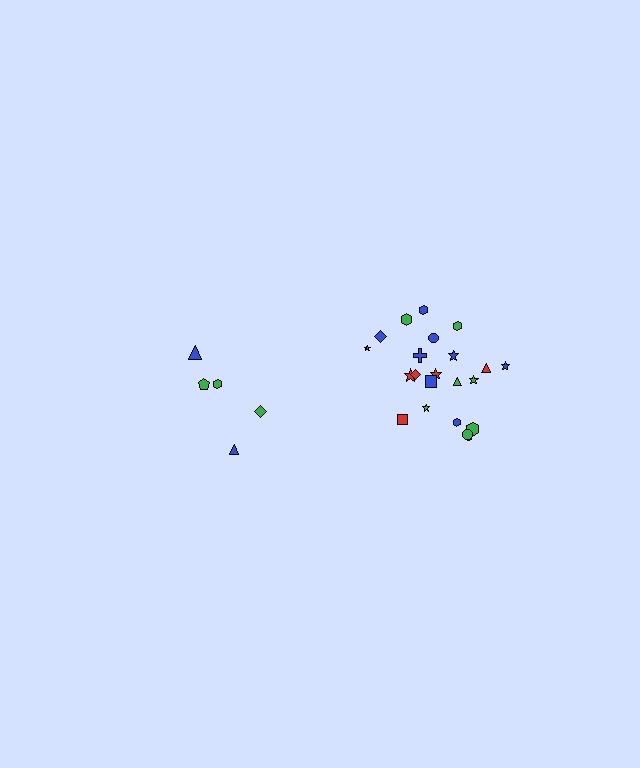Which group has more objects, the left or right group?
The right group.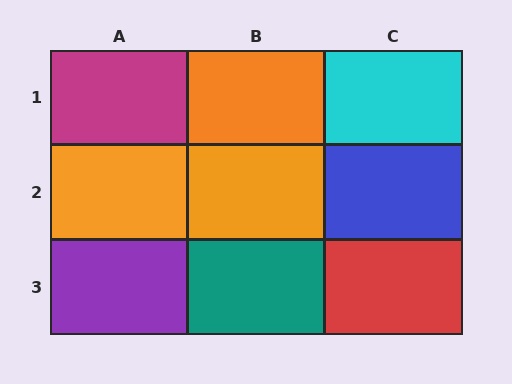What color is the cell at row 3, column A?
Purple.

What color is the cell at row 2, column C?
Blue.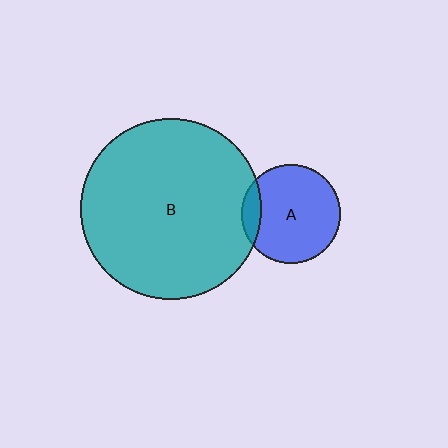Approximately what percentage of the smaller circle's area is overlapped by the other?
Approximately 10%.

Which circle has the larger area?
Circle B (teal).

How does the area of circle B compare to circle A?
Approximately 3.3 times.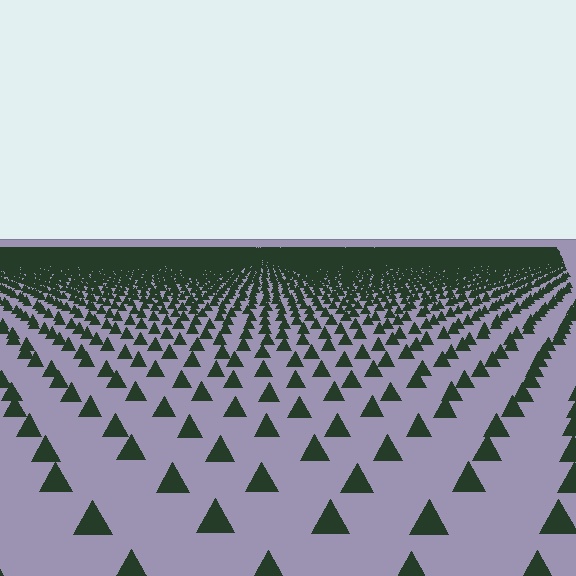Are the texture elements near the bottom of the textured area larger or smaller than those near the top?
Larger. Near the bottom, elements are closer to the viewer and appear at a bigger on-screen size.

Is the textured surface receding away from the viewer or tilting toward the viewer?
The surface is receding away from the viewer. Texture elements get smaller and denser toward the top.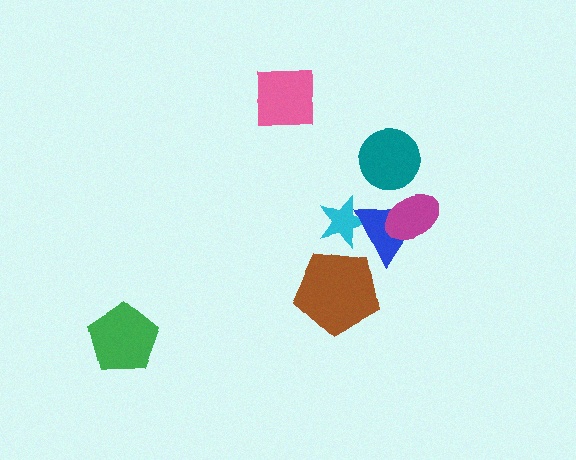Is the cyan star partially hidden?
Yes, it is partially covered by another shape.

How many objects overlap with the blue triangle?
2 objects overlap with the blue triangle.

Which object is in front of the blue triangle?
The magenta ellipse is in front of the blue triangle.